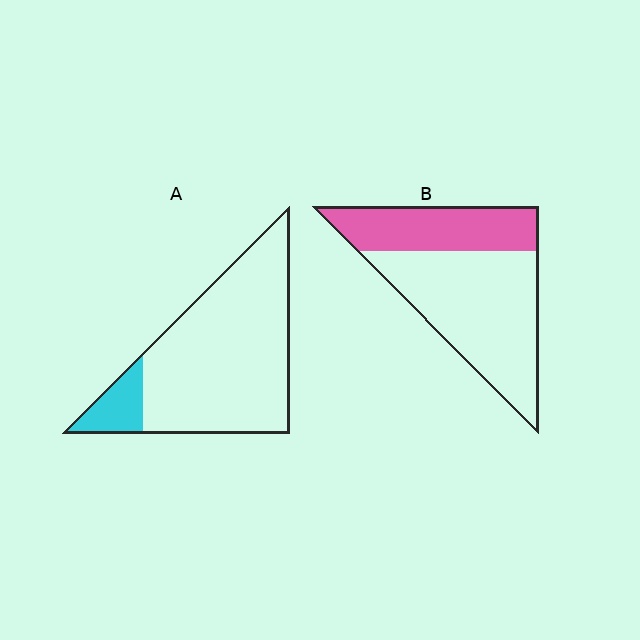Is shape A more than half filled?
No.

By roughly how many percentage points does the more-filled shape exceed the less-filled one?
By roughly 25 percentage points (B over A).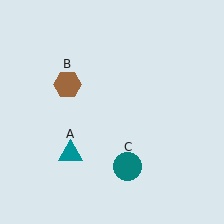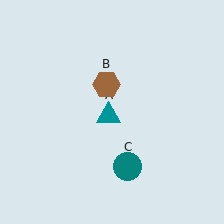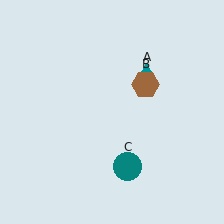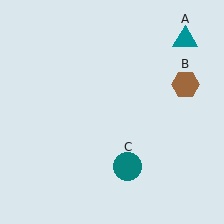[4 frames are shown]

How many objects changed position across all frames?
2 objects changed position: teal triangle (object A), brown hexagon (object B).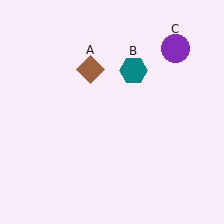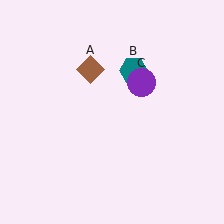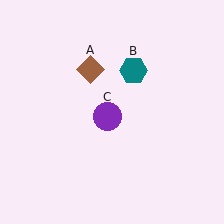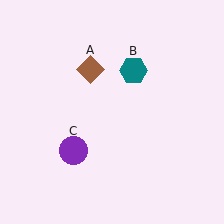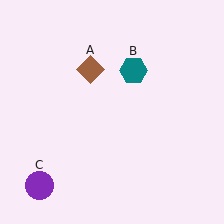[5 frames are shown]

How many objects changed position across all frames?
1 object changed position: purple circle (object C).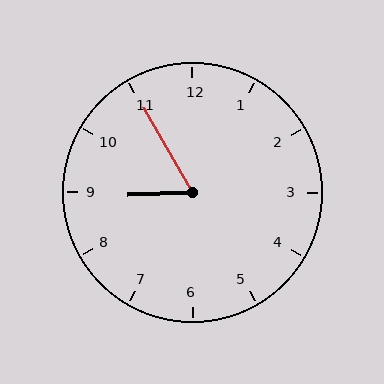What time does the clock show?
8:55.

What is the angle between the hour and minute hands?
Approximately 62 degrees.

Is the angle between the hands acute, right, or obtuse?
It is acute.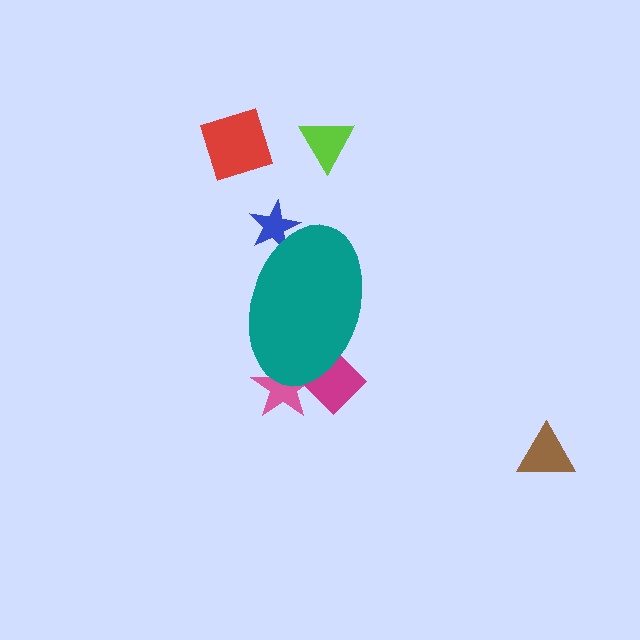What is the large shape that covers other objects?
A teal ellipse.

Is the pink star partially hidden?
Yes, the pink star is partially hidden behind the teal ellipse.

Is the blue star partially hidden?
Yes, the blue star is partially hidden behind the teal ellipse.